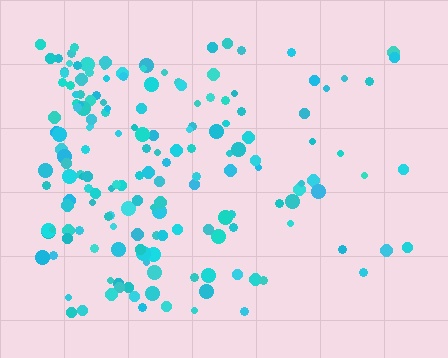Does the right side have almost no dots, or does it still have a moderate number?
Still a moderate number, just noticeably fewer than the left.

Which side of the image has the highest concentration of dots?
The left.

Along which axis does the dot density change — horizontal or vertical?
Horizontal.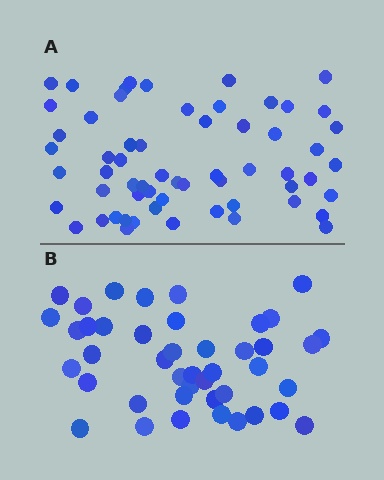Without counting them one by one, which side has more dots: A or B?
Region A (the top region) has more dots.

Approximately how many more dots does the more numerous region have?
Region A has approximately 15 more dots than region B.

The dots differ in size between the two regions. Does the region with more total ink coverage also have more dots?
No. Region B has more total ink coverage because its dots are larger, but region A actually contains more individual dots. Total area can be misleading — the number of items is what matters here.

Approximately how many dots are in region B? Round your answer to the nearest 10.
About 40 dots. (The exact count is 43, which rounds to 40.)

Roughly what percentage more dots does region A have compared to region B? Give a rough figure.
About 40% more.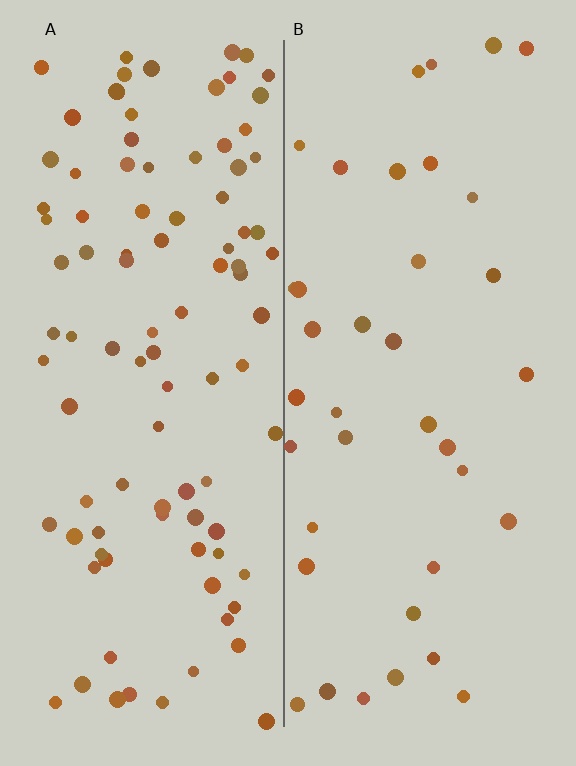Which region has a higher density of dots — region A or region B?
A (the left).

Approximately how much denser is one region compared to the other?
Approximately 2.6× — region A over region B.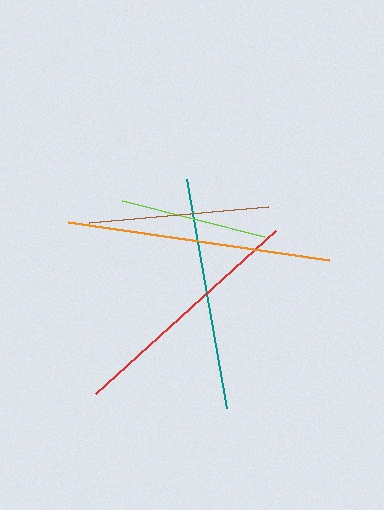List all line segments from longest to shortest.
From longest to shortest: orange, red, teal, brown, lime.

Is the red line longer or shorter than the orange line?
The orange line is longer than the red line.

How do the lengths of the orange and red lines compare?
The orange and red lines are approximately the same length.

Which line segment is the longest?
The orange line is the longest at approximately 263 pixels.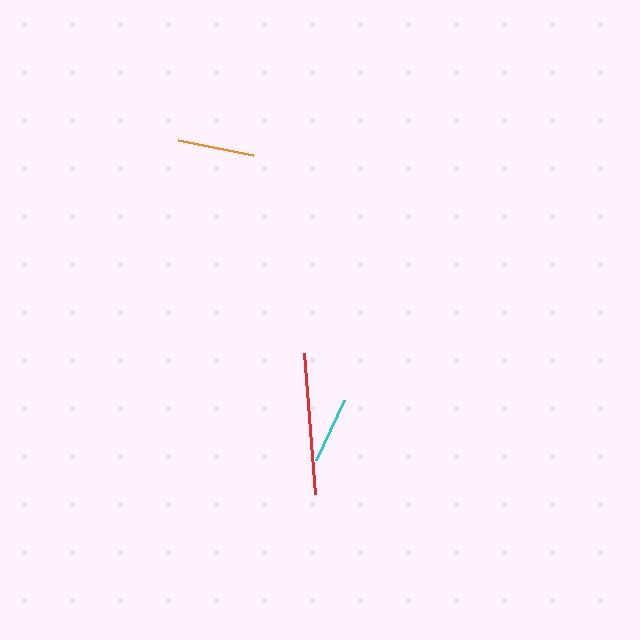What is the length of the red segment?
The red segment is approximately 142 pixels long.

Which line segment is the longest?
The red line is the longest at approximately 142 pixels.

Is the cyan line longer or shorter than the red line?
The red line is longer than the cyan line.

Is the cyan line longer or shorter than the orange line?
The orange line is longer than the cyan line.